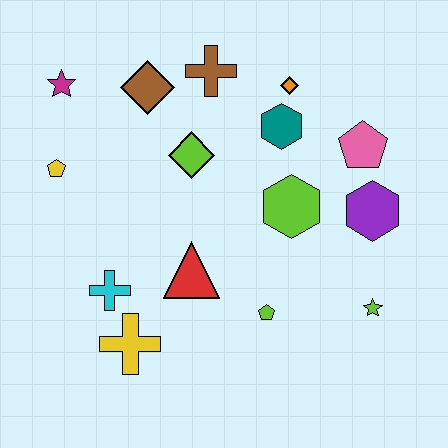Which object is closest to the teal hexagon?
The orange diamond is closest to the teal hexagon.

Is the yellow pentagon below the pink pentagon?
Yes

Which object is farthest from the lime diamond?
The lime star is farthest from the lime diamond.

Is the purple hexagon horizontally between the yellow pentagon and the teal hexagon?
No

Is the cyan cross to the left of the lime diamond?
Yes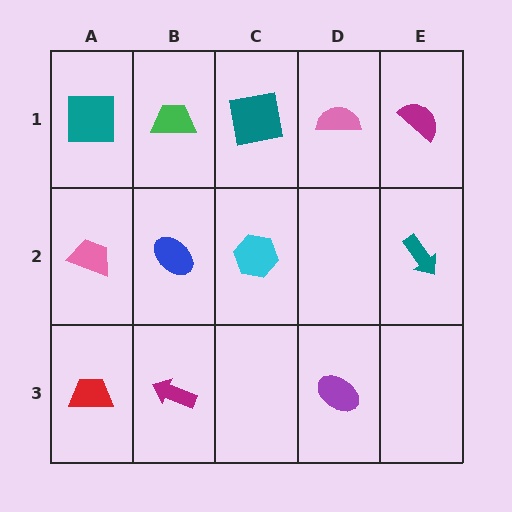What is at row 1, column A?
A teal square.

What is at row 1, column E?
A magenta semicircle.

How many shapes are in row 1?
5 shapes.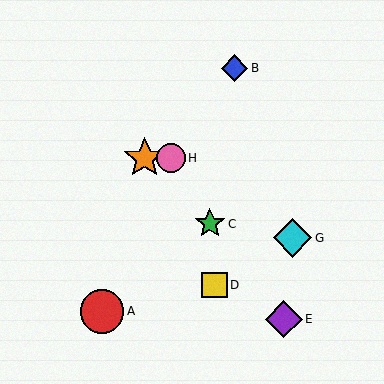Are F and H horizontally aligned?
Yes, both are at y≈158.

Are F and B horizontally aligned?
No, F is at y≈158 and B is at y≈68.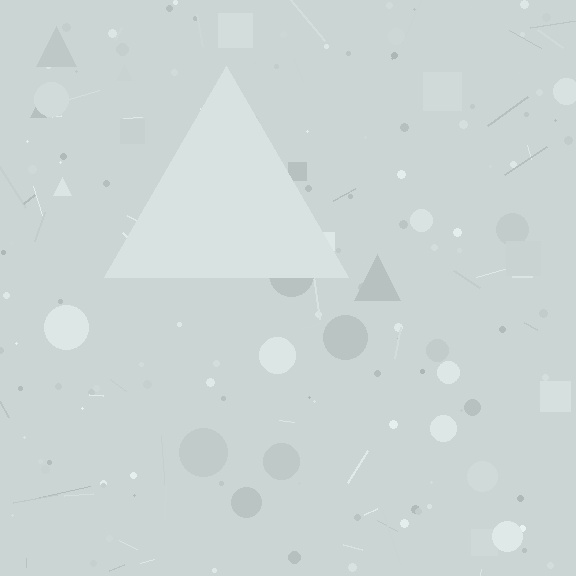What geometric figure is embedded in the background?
A triangle is embedded in the background.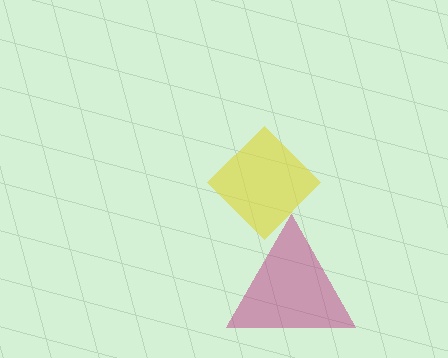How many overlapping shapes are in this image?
There are 2 overlapping shapes in the image.